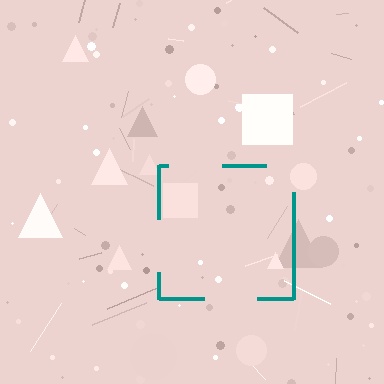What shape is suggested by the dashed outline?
The dashed outline suggests a square.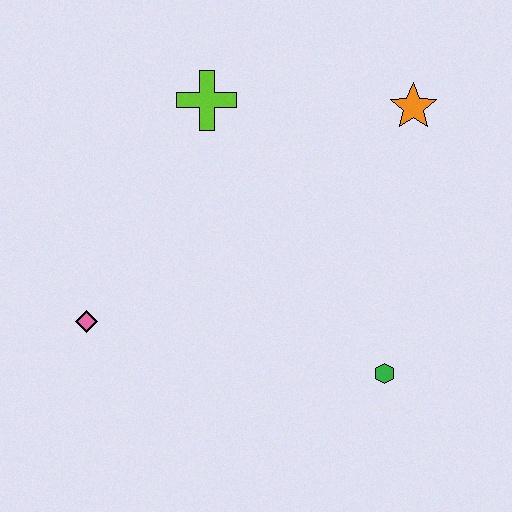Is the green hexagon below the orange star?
Yes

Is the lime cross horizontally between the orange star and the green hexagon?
No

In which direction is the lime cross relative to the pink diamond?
The lime cross is above the pink diamond.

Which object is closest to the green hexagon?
The orange star is closest to the green hexagon.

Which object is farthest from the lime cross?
The green hexagon is farthest from the lime cross.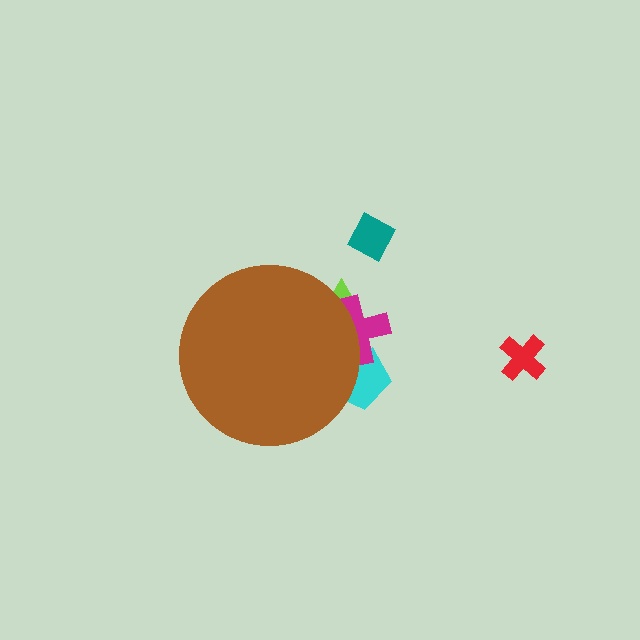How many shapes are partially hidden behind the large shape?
3 shapes are partially hidden.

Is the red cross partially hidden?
No, the red cross is fully visible.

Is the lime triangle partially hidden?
Yes, the lime triangle is partially hidden behind the brown circle.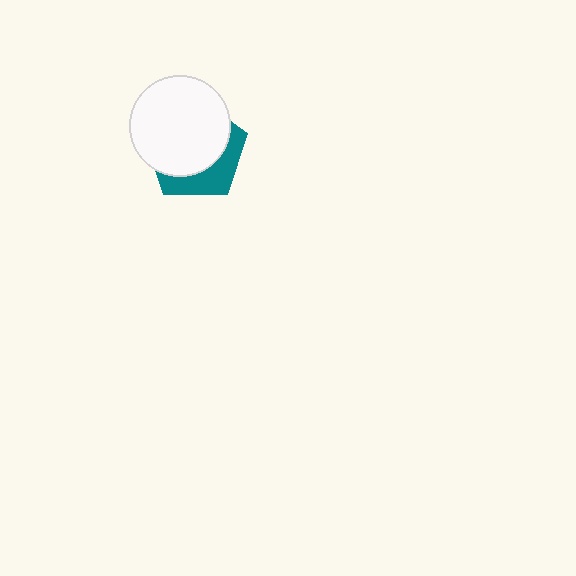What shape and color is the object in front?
The object in front is a white circle.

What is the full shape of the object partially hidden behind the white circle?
The partially hidden object is a teal pentagon.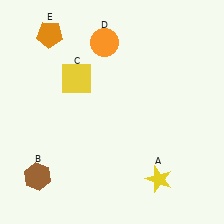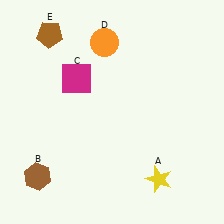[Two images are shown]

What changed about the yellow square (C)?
In Image 1, C is yellow. In Image 2, it changed to magenta.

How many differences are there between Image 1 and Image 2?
There are 2 differences between the two images.